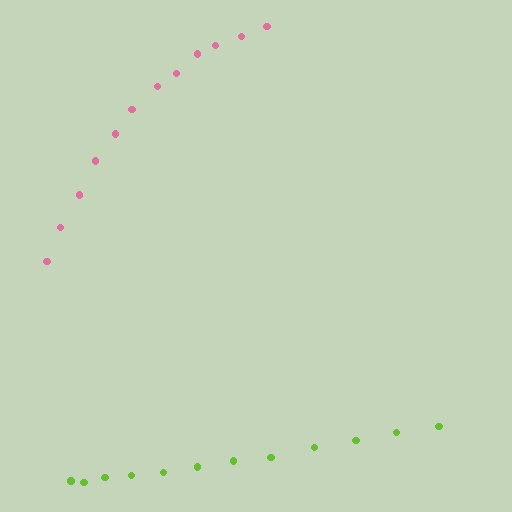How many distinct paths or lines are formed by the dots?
There are 2 distinct paths.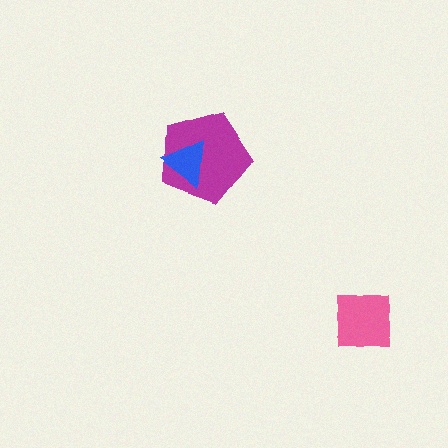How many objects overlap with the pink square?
0 objects overlap with the pink square.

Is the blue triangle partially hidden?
No, no other shape covers it.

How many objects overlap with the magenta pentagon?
1 object overlaps with the magenta pentagon.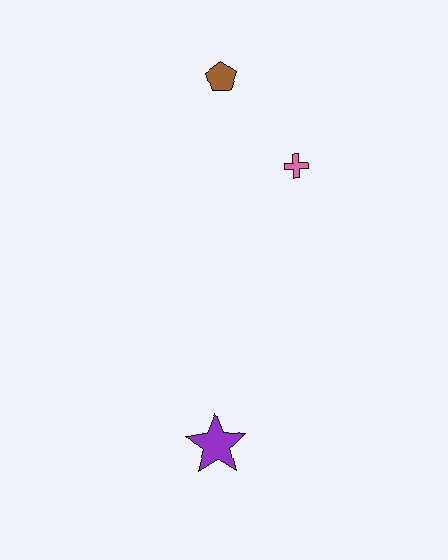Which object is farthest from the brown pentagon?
The purple star is farthest from the brown pentagon.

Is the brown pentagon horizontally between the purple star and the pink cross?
Yes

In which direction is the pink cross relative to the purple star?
The pink cross is above the purple star.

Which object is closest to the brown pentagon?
The pink cross is closest to the brown pentagon.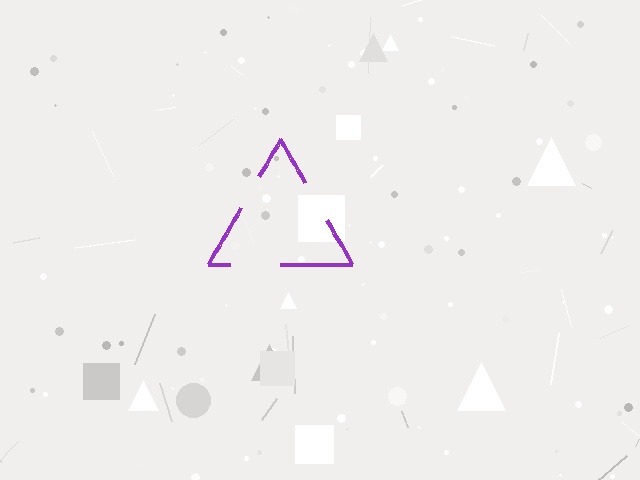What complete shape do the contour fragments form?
The contour fragments form a triangle.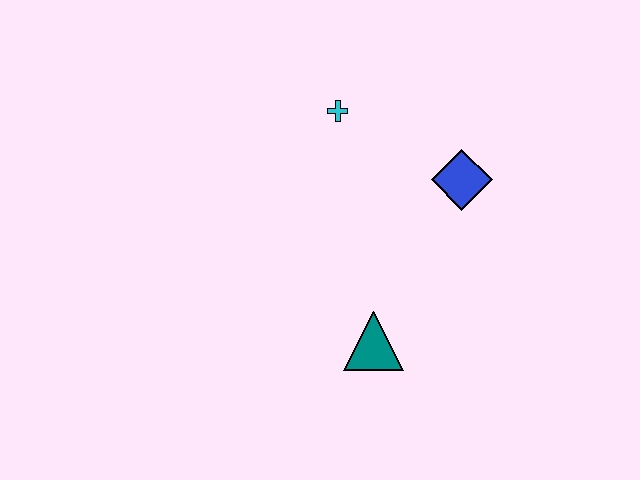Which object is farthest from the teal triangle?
The cyan cross is farthest from the teal triangle.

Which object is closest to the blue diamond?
The cyan cross is closest to the blue diamond.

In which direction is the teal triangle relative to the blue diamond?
The teal triangle is below the blue diamond.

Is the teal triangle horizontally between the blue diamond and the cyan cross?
Yes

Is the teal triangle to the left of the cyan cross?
No